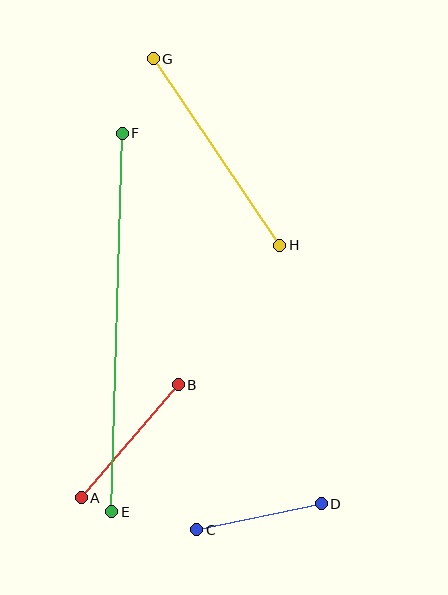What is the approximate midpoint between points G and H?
The midpoint is at approximately (216, 152) pixels.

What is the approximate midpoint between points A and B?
The midpoint is at approximately (130, 441) pixels.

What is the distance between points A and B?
The distance is approximately 149 pixels.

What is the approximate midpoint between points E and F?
The midpoint is at approximately (117, 322) pixels.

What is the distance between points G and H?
The distance is approximately 225 pixels.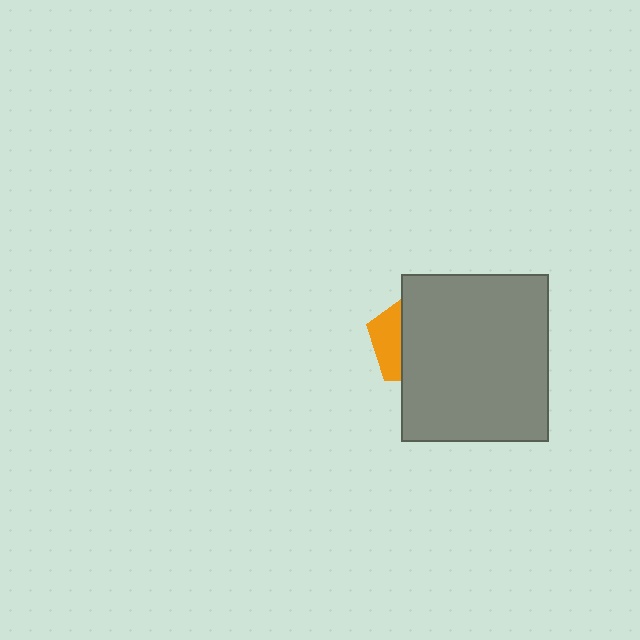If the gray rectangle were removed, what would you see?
You would see the complete orange pentagon.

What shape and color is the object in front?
The object in front is a gray rectangle.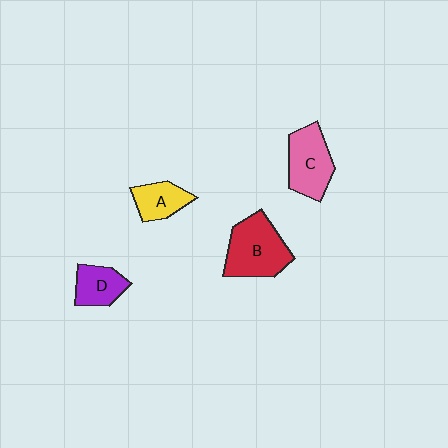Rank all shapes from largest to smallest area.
From largest to smallest: B (red), C (pink), D (purple), A (yellow).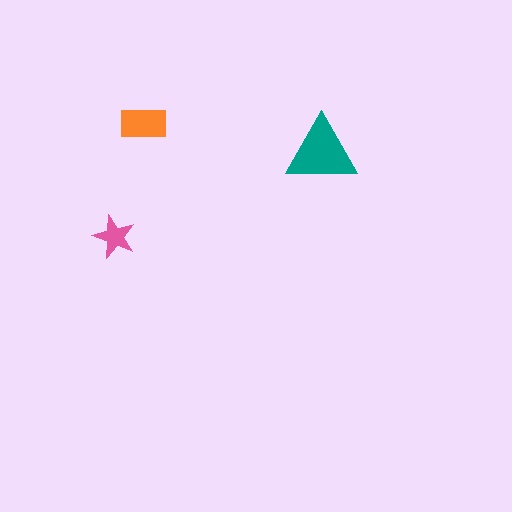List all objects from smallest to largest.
The pink star, the orange rectangle, the teal triangle.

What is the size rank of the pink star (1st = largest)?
3rd.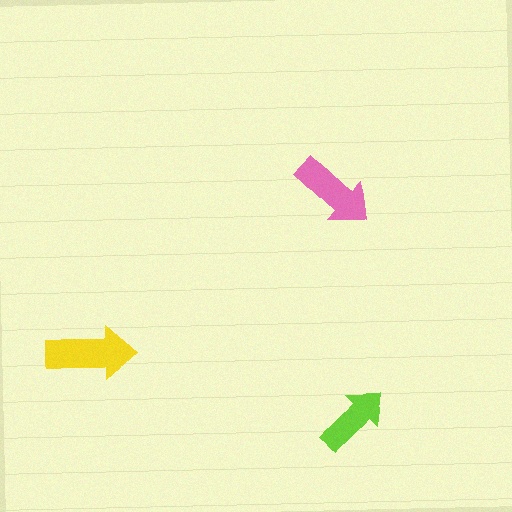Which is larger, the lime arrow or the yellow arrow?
The yellow one.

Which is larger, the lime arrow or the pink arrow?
The pink one.